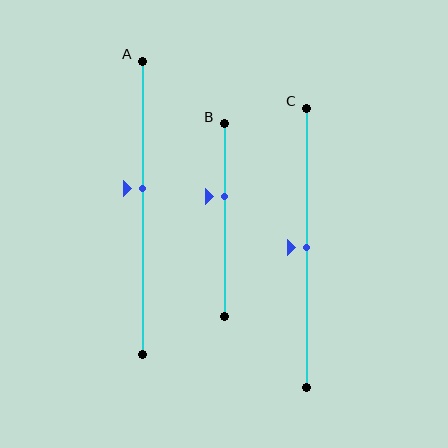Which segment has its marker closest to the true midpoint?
Segment C has its marker closest to the true midpoint.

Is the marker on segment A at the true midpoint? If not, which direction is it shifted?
No, the marker on segment A is shifted upward by about 6% of the segment length.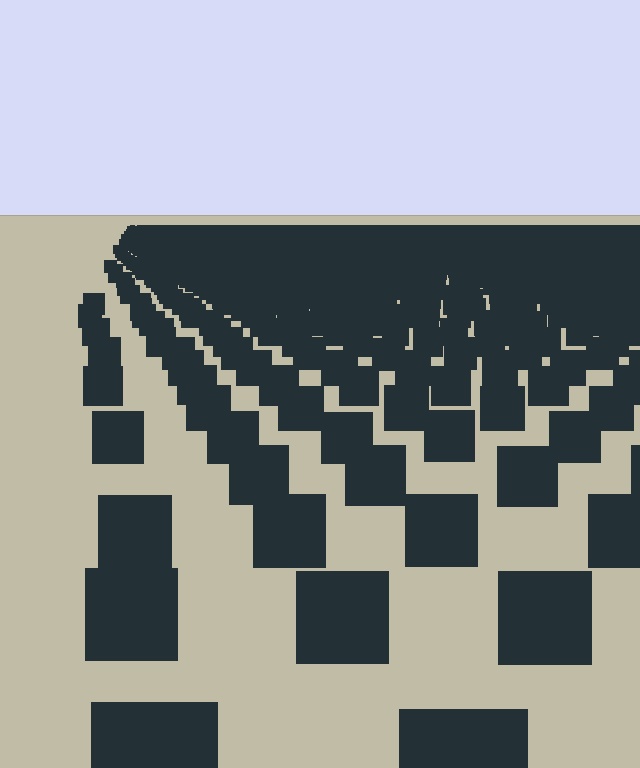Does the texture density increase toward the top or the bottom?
Density increases toward the top.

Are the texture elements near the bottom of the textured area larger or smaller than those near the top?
Larger. Near the bottom, elements are closer to the viewer and appear at a bigger on-screen size.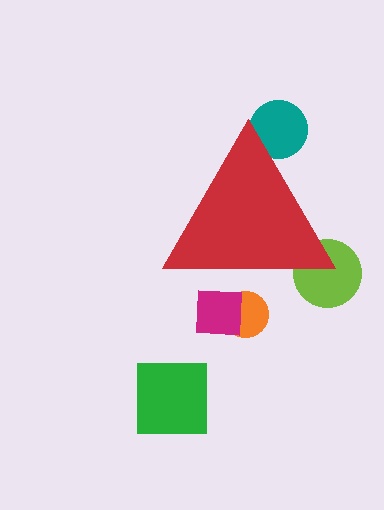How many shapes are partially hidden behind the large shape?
4 shapes are partially hidden.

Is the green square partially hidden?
No, the green square is fully visible.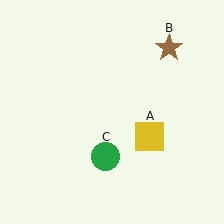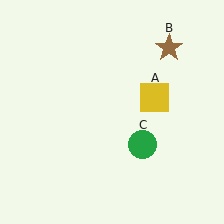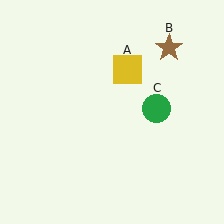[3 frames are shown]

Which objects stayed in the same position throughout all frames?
Brown star (object B) remained stationary.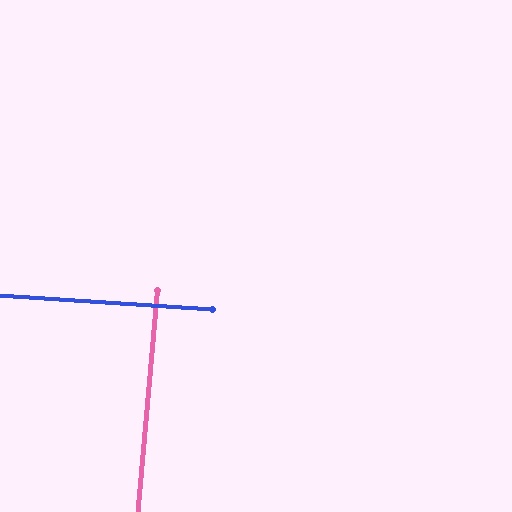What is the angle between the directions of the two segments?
Approximately 89 degrees.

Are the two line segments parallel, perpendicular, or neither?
Perpendicular — they meet at approximately 89°.